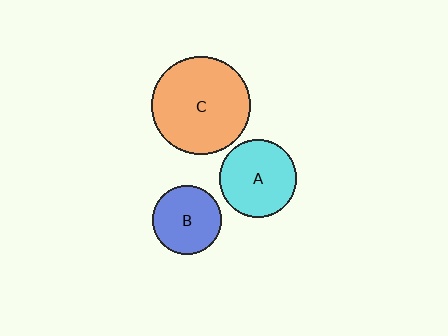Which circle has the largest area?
Circle C (orange).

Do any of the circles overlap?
No, none of the circles overlap.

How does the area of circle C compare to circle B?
Approximately 2.0 times.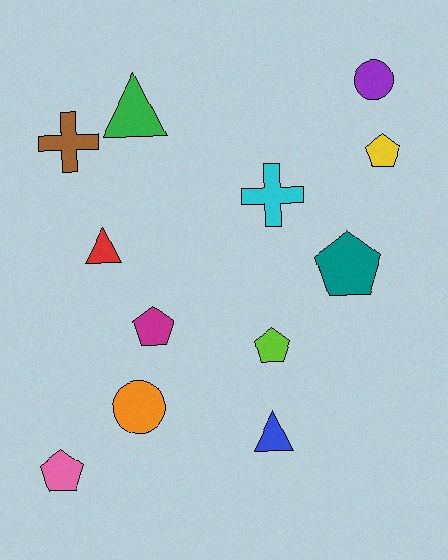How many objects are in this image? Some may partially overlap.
There are 12 objects.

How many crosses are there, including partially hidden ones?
There are 2 crosses.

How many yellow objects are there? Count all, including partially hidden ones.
There is 1 yellow object.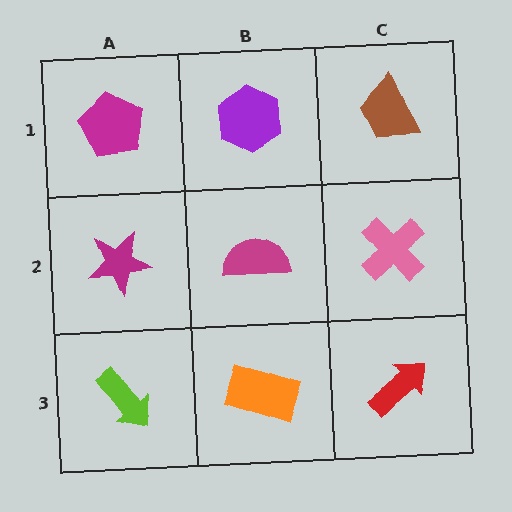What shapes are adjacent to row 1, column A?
A magenta star (row 2, column A), a purple hexagon (row 1, column B).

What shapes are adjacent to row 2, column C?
A brown trapezoid (row 1, column C), a red arrow (row 3, column C), a magenta semicircle (row 2, column B).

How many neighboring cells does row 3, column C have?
2.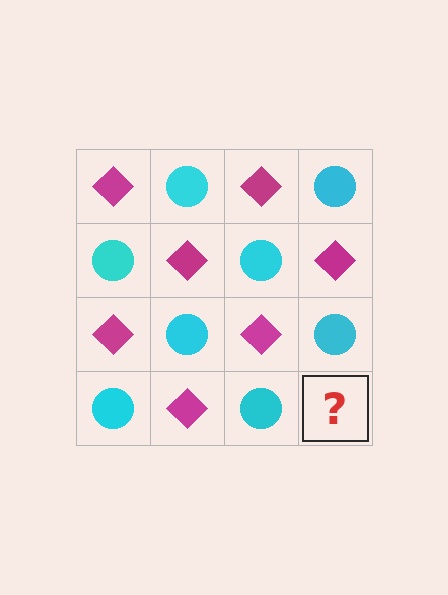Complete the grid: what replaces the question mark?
The question mark should be replaced with a magenta diamond.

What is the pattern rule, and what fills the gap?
The rule is that it alternates magenta diamond and cyan circle in a checkerboard pattern. The gap should be filled with a magenta diamond.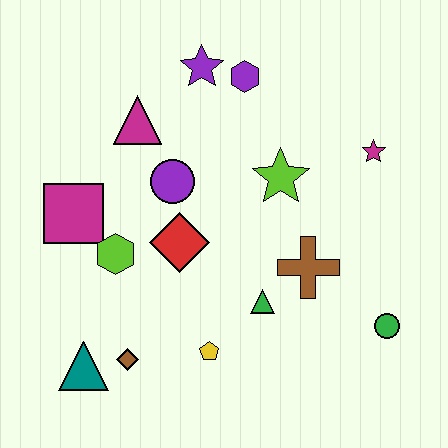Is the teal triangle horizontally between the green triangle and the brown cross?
No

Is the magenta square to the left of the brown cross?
Yes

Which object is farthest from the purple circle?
The green circle is farthest from the purple circle.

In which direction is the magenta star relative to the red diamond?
The magenta star is to the right of the red diamond.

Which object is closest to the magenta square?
The lime hexagon is closest to the magenta square.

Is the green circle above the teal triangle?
Yes